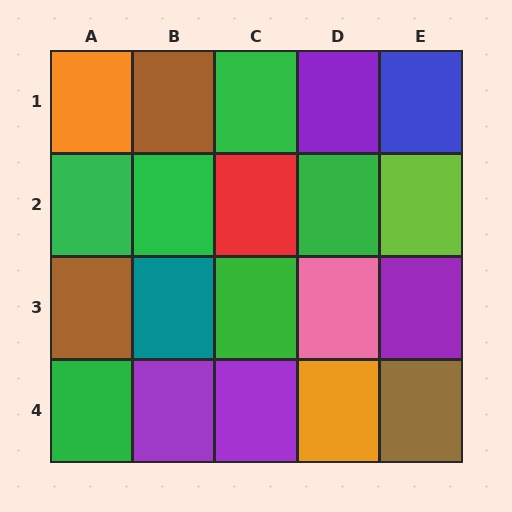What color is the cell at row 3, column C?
Green.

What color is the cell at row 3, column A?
Brown.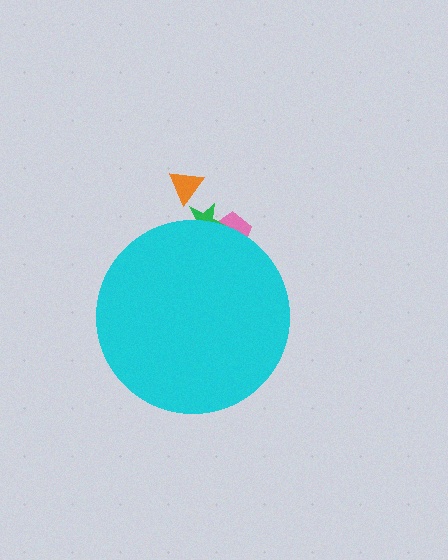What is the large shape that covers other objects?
A cyan circle.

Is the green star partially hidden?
Yes, the green star is partially hidden behind the cyan circle.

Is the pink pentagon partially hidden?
Yes, the pink pentagon is partially hidden behind the cyan circle.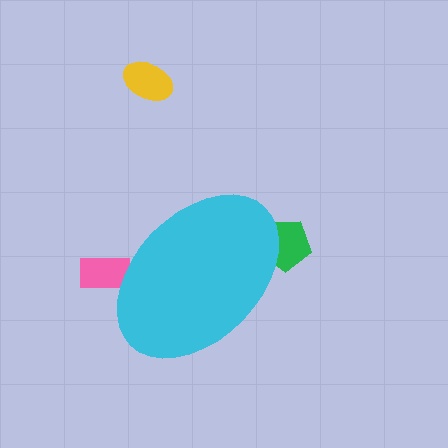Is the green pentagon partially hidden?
Yes, the green pentagon is partially hidden behind the cyan ellipse.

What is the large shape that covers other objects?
A cyan ellipse.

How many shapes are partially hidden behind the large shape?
2 shapes are partially hidden.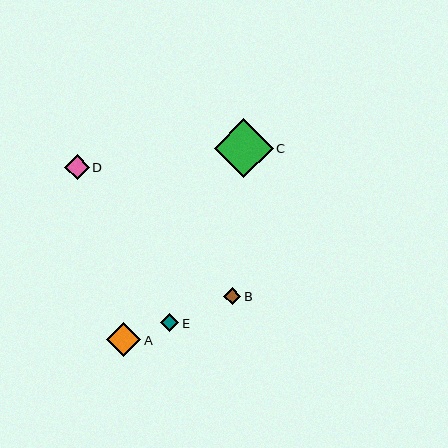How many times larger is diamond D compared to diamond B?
Diamond D is approximately 1.4 times the size of diamond B.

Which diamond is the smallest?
Diamond B is the smallest with a size of approximately 17 pixels.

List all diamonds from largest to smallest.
From largest to smallest: C, A, D, E, B.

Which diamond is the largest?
Diamond C is the largest with a size of approximately 59 pixels.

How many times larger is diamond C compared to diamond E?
Diamond C is approximately 3.2 times the size of diamond E.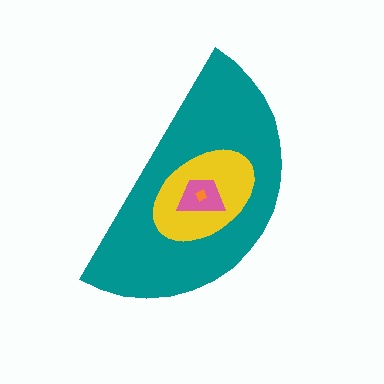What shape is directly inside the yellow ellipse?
The pink trapezoid.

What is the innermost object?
The orange diamond.